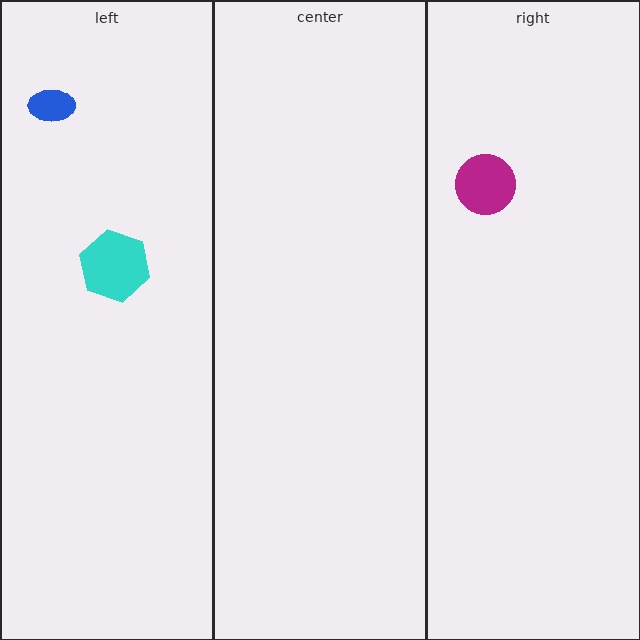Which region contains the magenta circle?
The right region.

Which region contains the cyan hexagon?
The left region.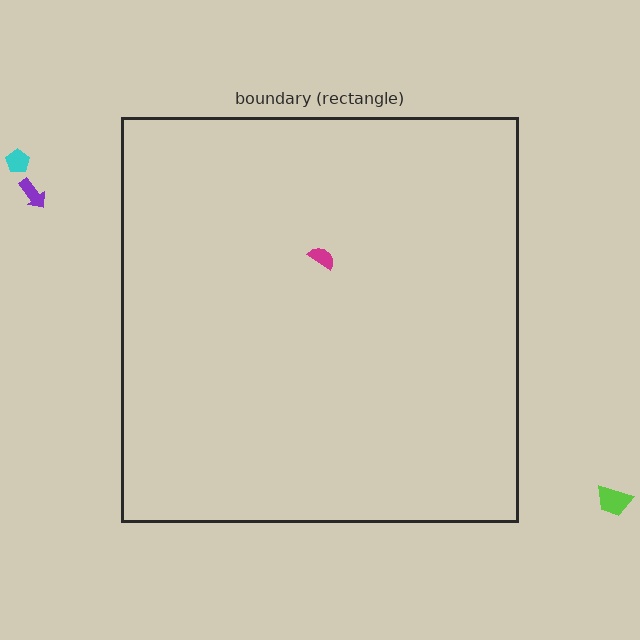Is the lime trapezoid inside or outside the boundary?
Outside.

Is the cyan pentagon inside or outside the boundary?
Outside.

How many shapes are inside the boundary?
1 inside, 3 outside.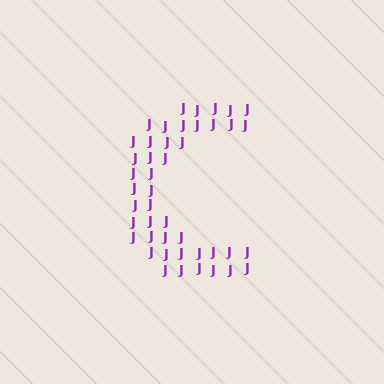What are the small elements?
The small elements are letter J's.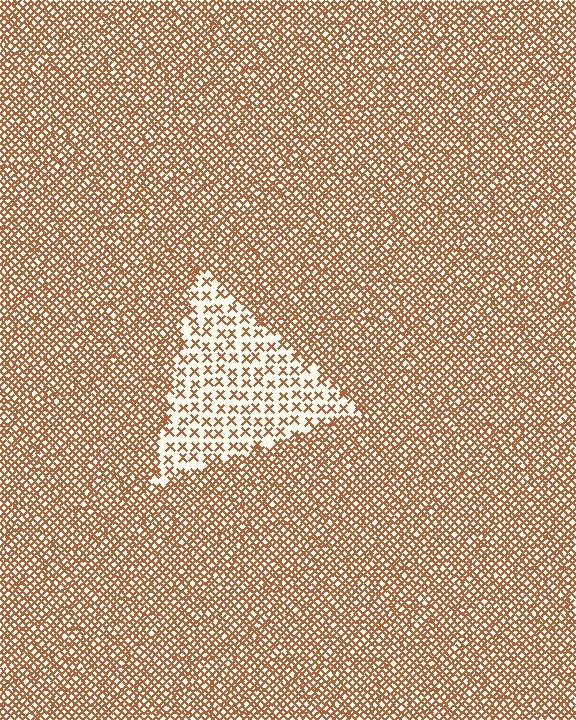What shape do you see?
I see a triangle.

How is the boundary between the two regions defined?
The boundary is defined by a change in element density (approximately 2.7x ratio). All elements are the same color, size, and shape.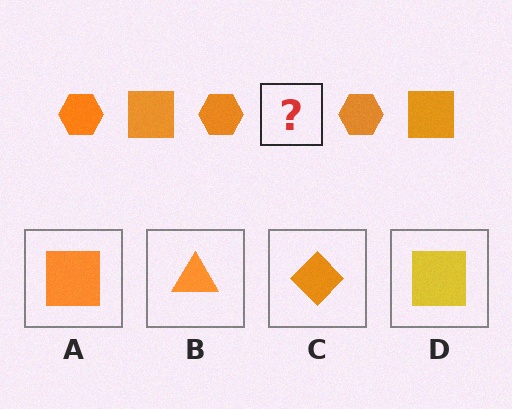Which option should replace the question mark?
Option A.